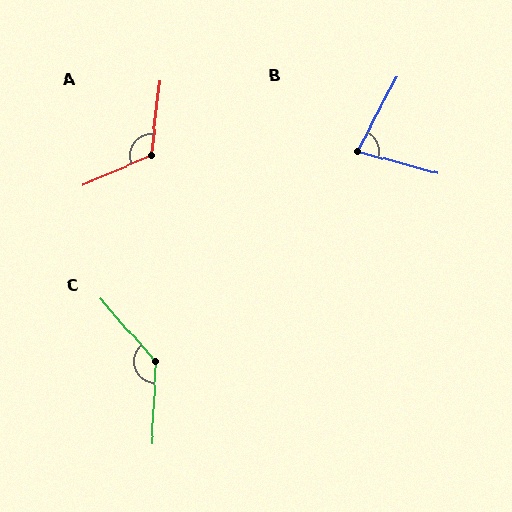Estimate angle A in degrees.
Approximately 120 degrees.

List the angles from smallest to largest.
B (78°), A (120°), C (136°).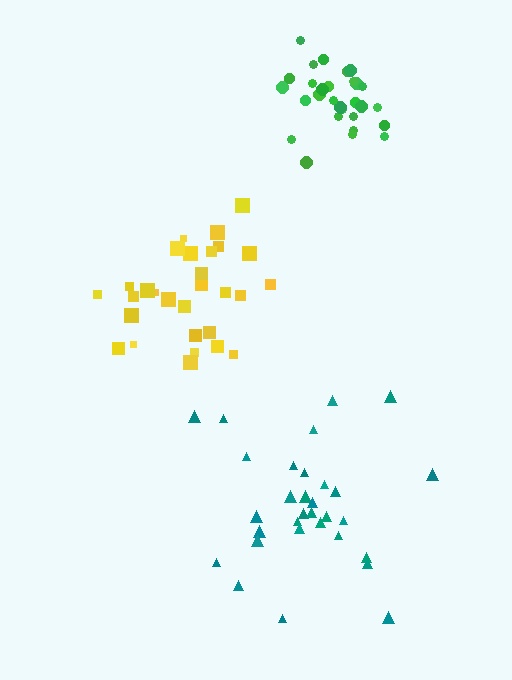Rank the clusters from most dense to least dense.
green, yellow, teal.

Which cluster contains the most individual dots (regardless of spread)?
Yellow (32).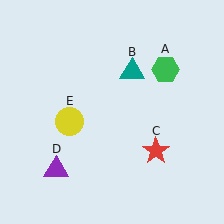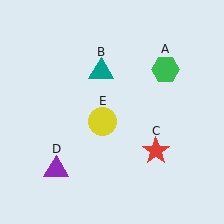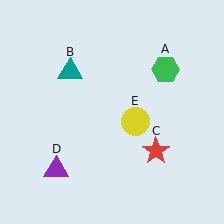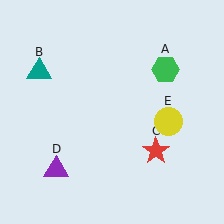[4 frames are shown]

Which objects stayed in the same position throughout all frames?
Green hexagon (object A) and red star (object C) and purple triangle (object D) remained stationary.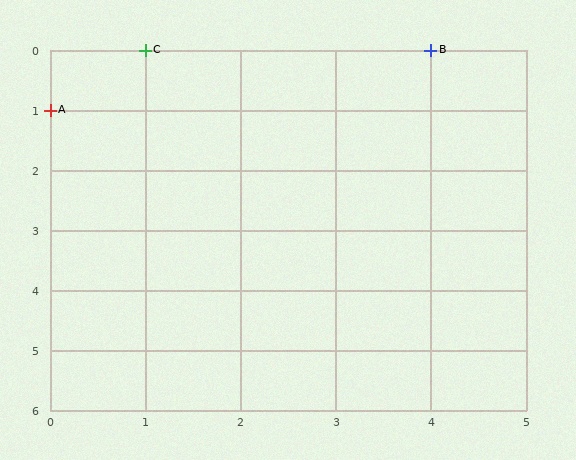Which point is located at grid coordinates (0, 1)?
Point A is at (0, 1).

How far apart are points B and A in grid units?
Points B and A are 4 columns and 1 row apart (about 4.1 grid units diagonally).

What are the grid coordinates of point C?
Point C is at grid coordinates (1, 0).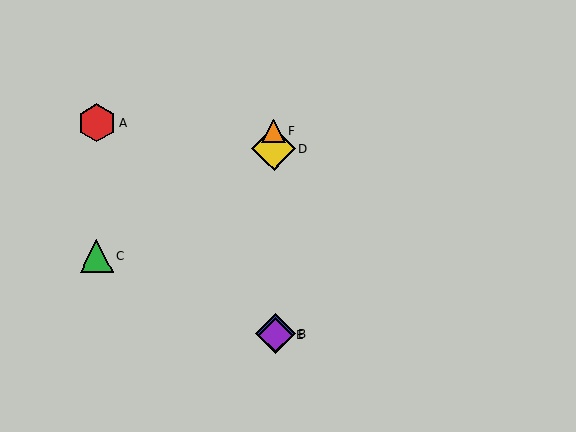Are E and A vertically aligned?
No, E is at x≈276 and A is at x≈97.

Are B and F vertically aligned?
Yes, both are at x≈276.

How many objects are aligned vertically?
4 objects (B, D, E, F) are aligned vertically.